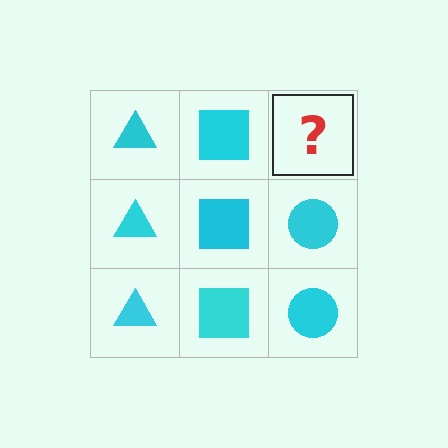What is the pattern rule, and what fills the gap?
The rule is that each column has a consistent shape. The gap should be filled with a cyan circle.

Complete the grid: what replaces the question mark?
The question mark should be replaced with a cyan circle.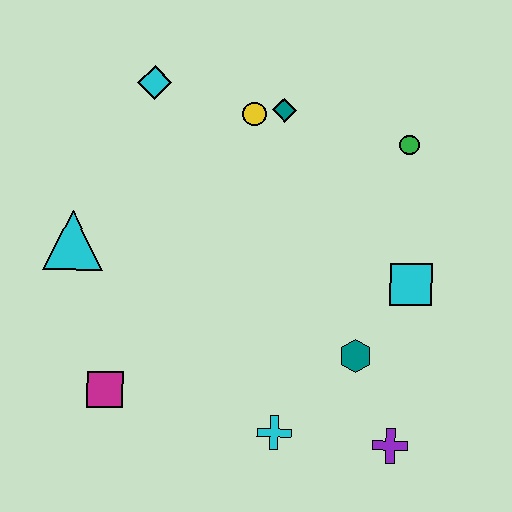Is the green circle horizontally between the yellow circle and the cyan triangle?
No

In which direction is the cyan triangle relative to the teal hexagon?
The cyan triangle is to the left of the teal hexagon.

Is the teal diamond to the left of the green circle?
Yes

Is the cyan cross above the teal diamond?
No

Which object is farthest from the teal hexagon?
The cyan diamond is farthest from the teal hexagon.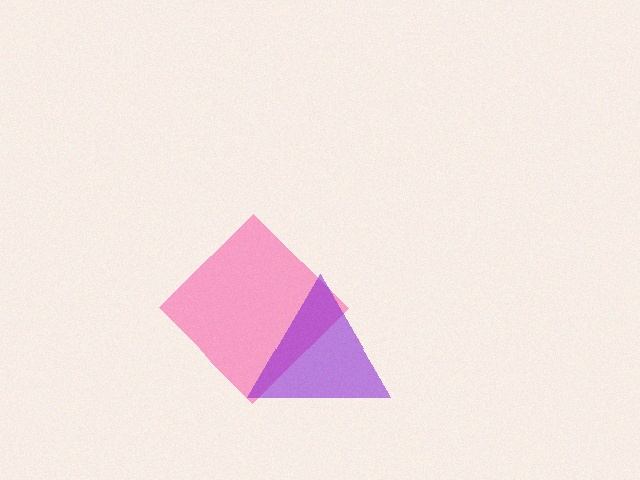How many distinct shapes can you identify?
There are 2 distinct shapes: a pink diamond, a purple triangle.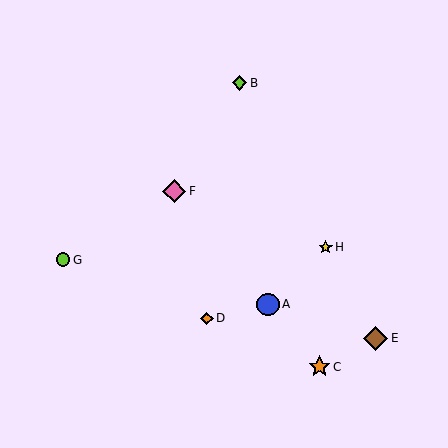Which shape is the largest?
The brown diamond (labeled E) is the largest.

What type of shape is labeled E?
Shape E is a brown diamond.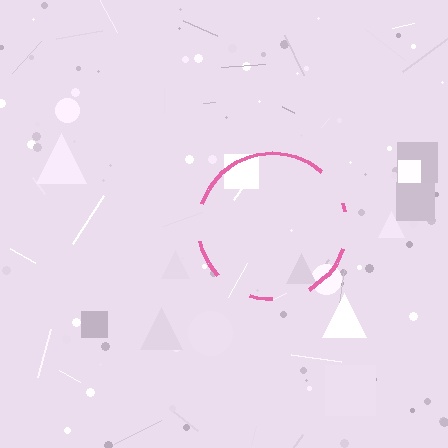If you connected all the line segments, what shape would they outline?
They would outline a circle.